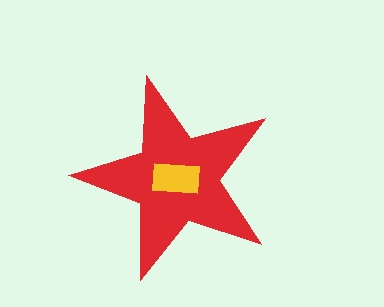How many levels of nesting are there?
2.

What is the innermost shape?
The yellow rectangle.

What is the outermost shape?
The red star.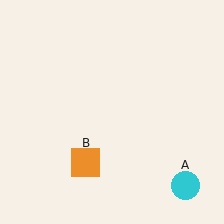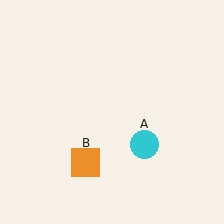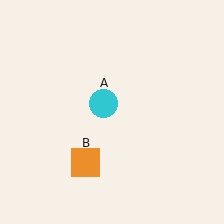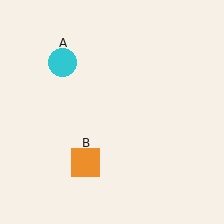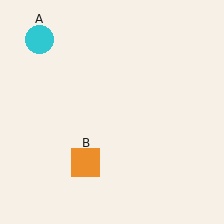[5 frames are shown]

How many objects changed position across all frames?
1 object changed position: cyan circle (object A).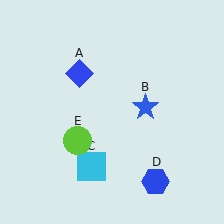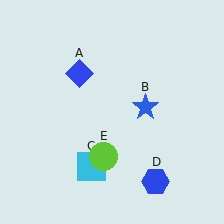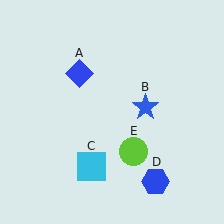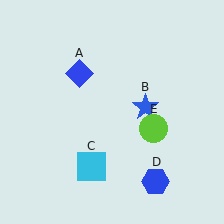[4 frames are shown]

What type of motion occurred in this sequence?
The lime circle (object E) rotated counterclockwise around the center of the scene.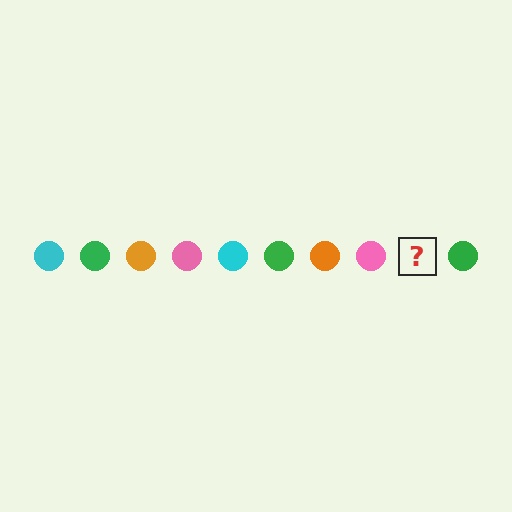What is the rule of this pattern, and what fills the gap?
The rule is that the pattern cycles through cyan, green, orange, pink circles. The gap should be filled with a cyan circle.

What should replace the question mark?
The question mark should be replaced with a cyan circle.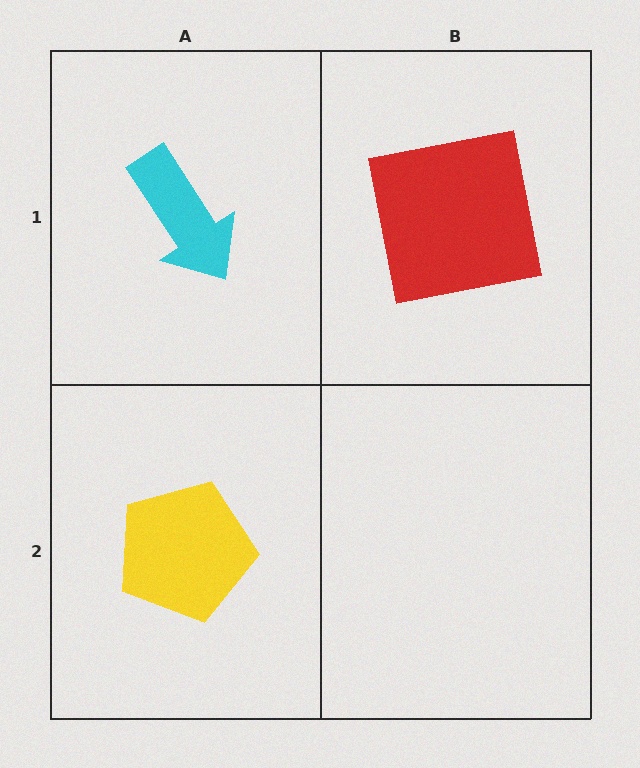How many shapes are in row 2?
1 shape.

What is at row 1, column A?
A cyan arrow.